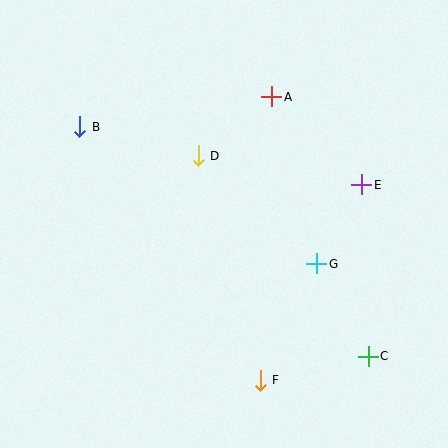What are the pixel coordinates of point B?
Point B is at (80, 127).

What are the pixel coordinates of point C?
Point C is at (368, 356).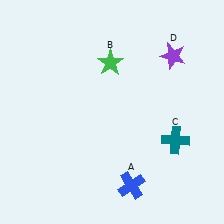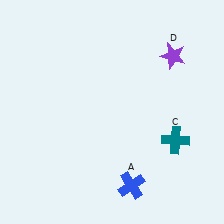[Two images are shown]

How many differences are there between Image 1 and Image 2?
There is 1 difference between the two images.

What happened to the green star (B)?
The green star (B) was removed in Image 2. It was in the top-left area of Image 1.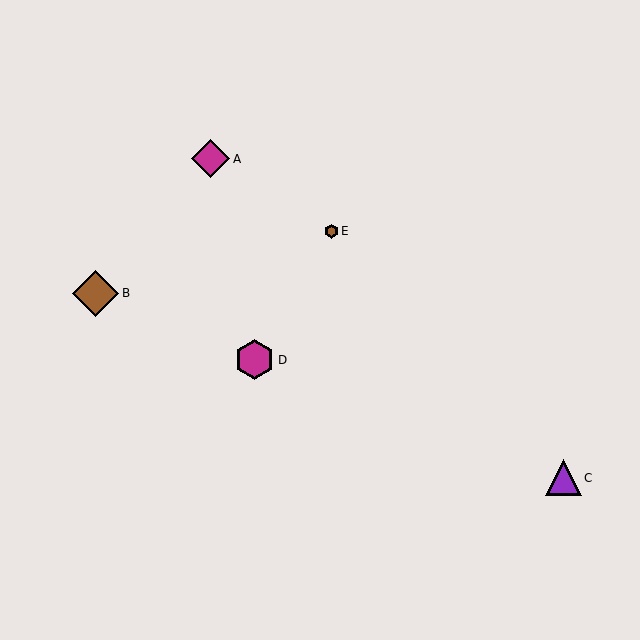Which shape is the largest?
The brown diamond (labeled B) is the largest.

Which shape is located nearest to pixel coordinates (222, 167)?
The magenta diamond (labeled A) at (211, 159) is nearest to that location.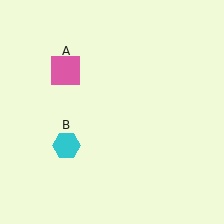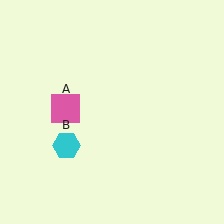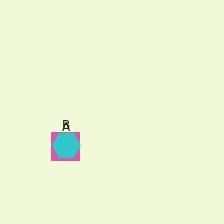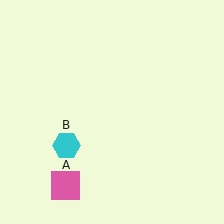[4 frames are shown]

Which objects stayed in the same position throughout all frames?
Cyan hexagon (object B) remained stationary.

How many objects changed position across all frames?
1 object changed position: pink square (object A).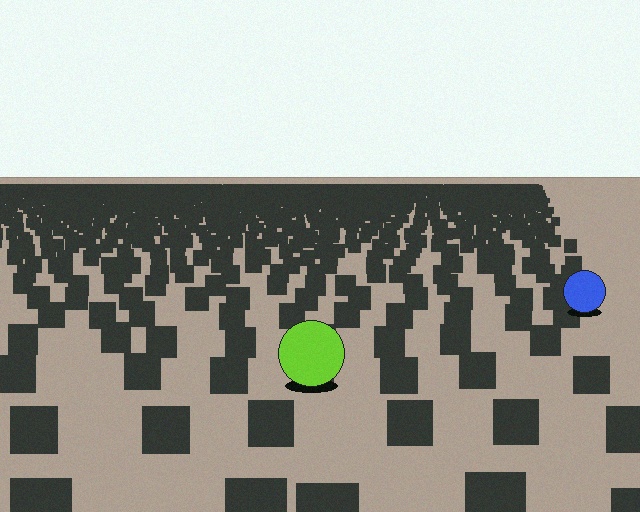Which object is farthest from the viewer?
The blue circle is farthest from the viewer. It appears smaller and the ground texture around it is denser.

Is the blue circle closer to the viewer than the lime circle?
No. The lime circle is closer — you can tell from the texture gradient: the ground texture is coarser near it.